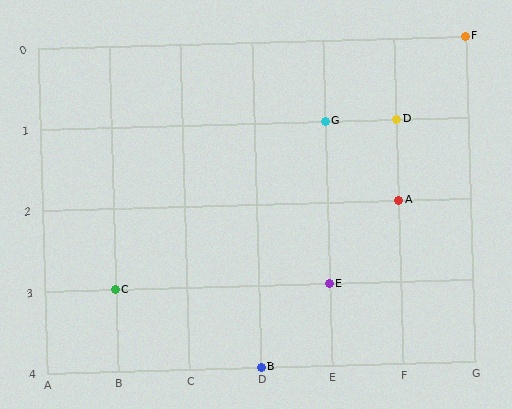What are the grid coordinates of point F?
Point F is at grid coordinates (G, 0).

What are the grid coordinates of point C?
Point C is at grid coordinates (B, 3).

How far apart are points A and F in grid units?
Points A and F are 1 column and 2 rows apart (about 2.2 grid units diagonally).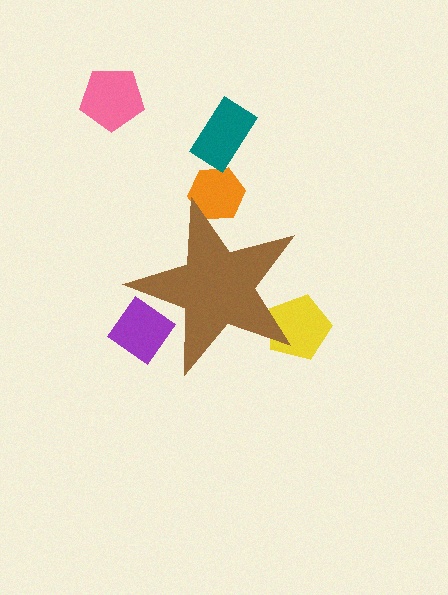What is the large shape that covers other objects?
A brown star.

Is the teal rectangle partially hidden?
No, the teal rectangle is fully visible.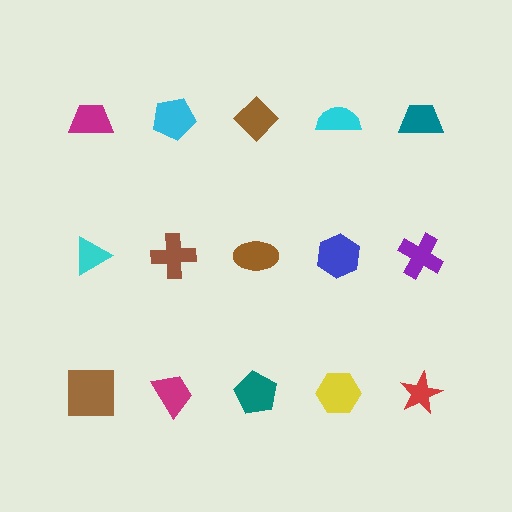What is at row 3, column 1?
A brown square.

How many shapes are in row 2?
5 shapes.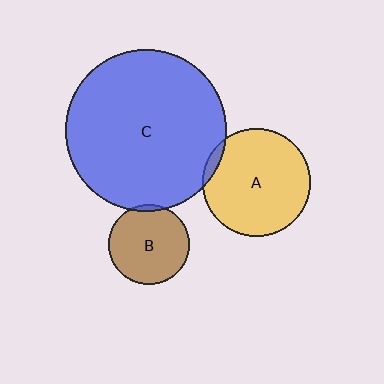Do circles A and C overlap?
Yes.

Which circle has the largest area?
Circle C (blue).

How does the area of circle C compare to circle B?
Approximately 4.1 times.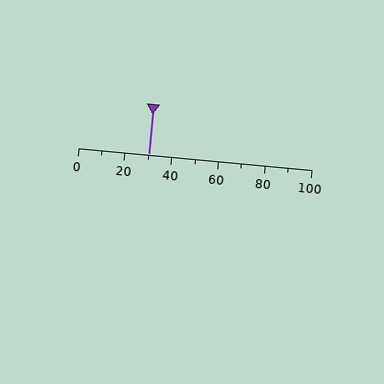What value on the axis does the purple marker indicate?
The marker indicates approximately 30.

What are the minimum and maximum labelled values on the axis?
The axis runs from 0 to 100.